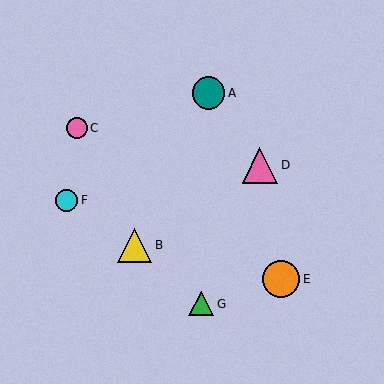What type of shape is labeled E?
Shape E is an orange circle.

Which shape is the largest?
The orange circle (labeled E) is the largest.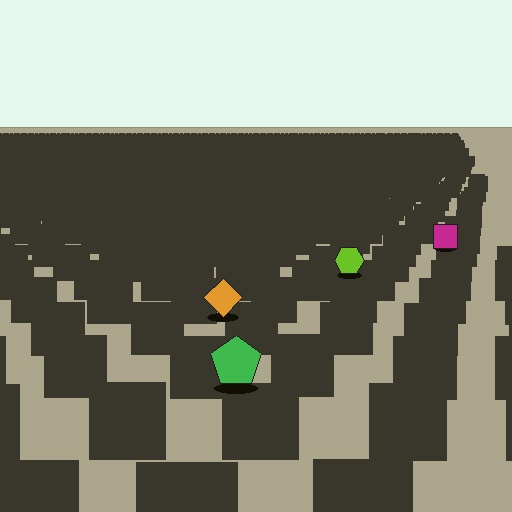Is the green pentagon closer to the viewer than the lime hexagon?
Yes. The green pentagon is closer — you can tell from the texture gradient: the ground texture is coarser near it.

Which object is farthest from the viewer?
The magenta square is farthest from the viewer. It appears smaller and the ground texture around it is denser.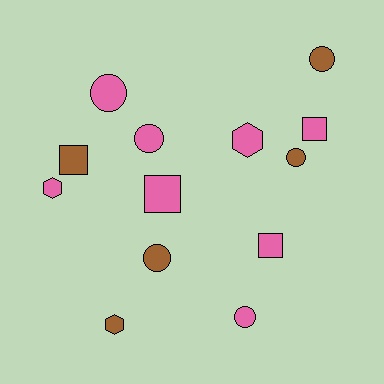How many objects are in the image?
There are 13 objects.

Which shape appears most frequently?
Circle, with 6 objects.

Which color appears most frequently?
Pink, with 8 objects.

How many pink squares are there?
There are 3 pink squares.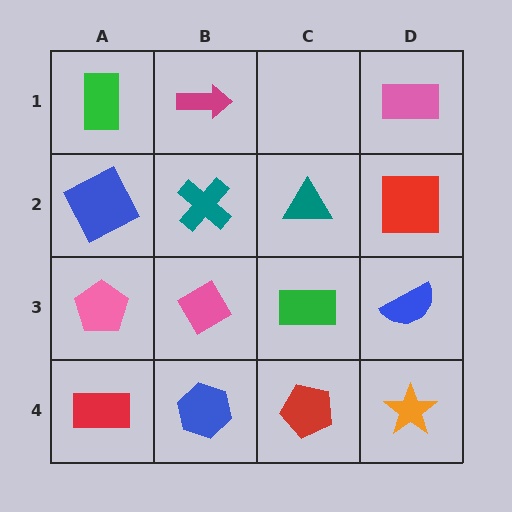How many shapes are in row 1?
3 shapes.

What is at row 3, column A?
A pink pentagon.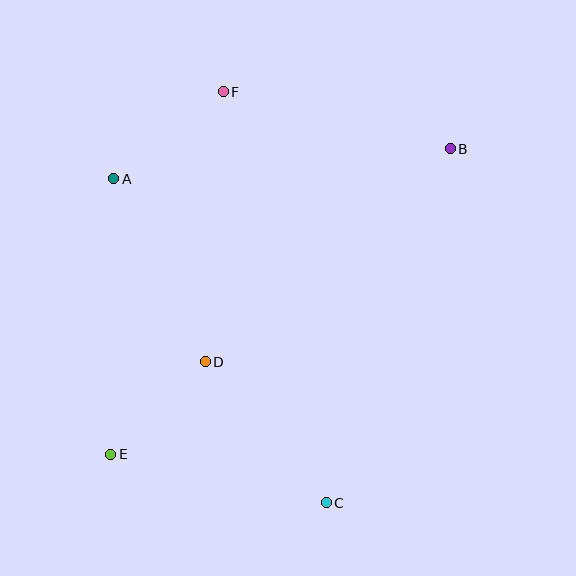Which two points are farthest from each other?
Points B and E are farthest from each other.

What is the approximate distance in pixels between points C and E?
The distance between C and E is approximately 221 pixels.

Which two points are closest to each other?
Points D and E are closest to each other.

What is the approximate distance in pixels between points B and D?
The distance between B and D is approximately 324 pixels.